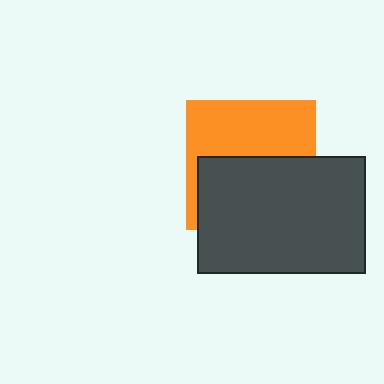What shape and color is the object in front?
The object in front is a dark gray rectangle.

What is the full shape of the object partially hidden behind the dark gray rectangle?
The partially hidden object is an orange square.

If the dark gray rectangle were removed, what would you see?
You would see the complete orange square.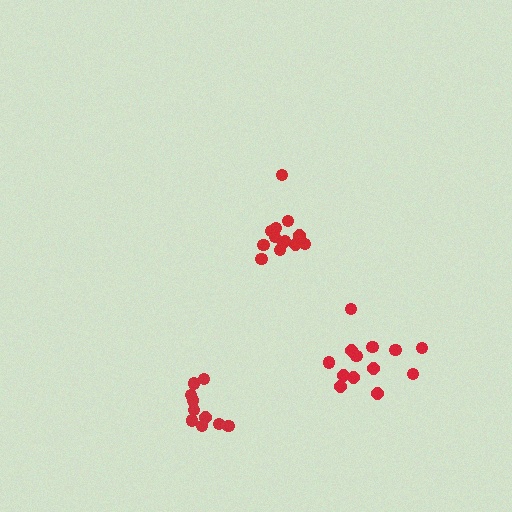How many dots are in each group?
Group 1: 13 dots, Group 2: 13 dots, Group 3: 10 dots (36 total).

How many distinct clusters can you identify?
There are 3 distinct clusters.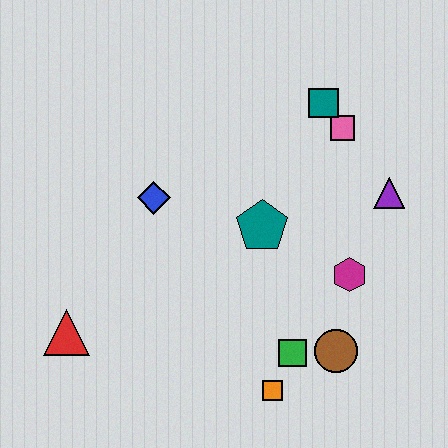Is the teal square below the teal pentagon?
No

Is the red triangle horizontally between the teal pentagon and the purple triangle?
No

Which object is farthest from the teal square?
The red triangle is farthest from the teal square.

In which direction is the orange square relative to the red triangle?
The orange square is to the right of the red triangle.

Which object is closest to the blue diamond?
The teal pentagon is closest to the blue diamond.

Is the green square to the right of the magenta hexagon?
No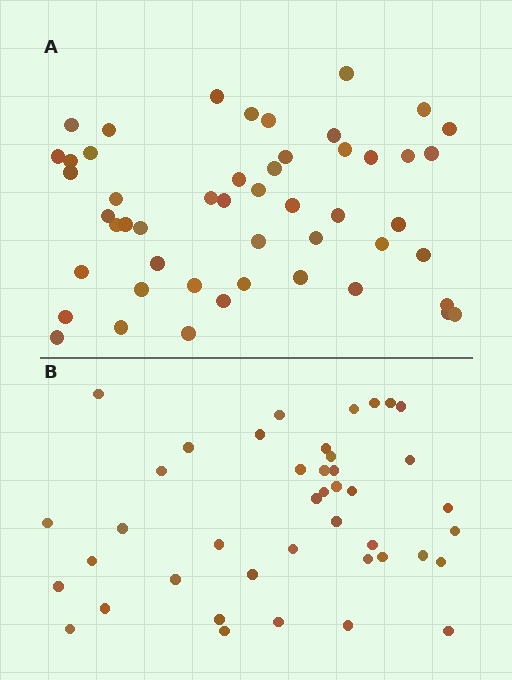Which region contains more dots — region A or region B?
Region A (the top region) has more dots.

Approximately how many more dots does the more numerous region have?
Region A has roughly 8 or so more dots than region B.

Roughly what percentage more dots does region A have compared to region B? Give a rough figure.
About 20% more.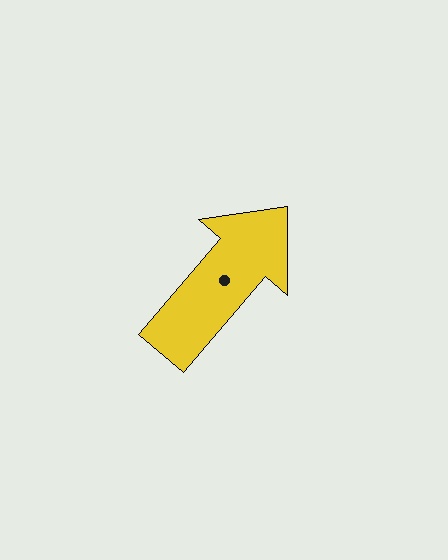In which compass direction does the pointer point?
Northeast.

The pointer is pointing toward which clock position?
Roughly 1 o'clock.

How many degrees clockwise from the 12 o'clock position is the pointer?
Approximately 41 degrees.